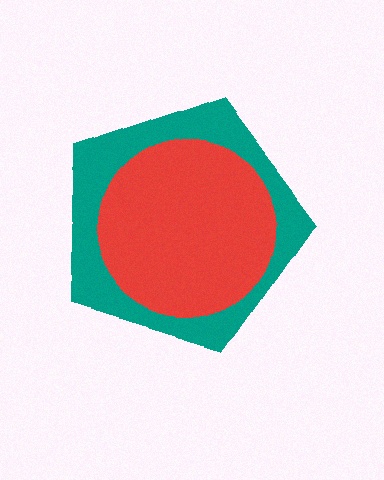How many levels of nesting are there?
2.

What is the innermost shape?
The red circle.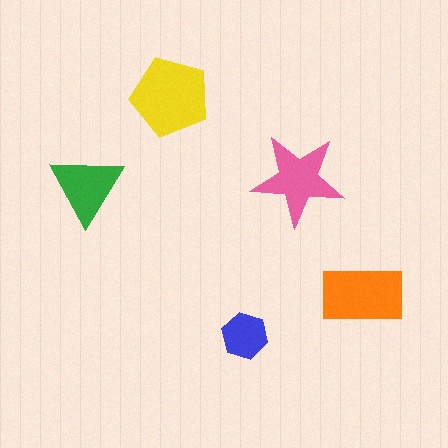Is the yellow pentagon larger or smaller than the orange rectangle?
Larger.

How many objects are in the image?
There are 5 objects in the image.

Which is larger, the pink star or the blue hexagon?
The pink star.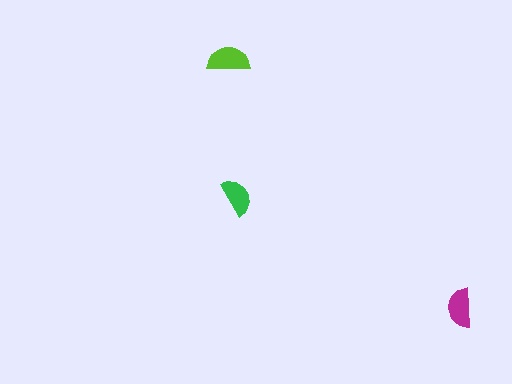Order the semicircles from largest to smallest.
the lime one, the magenta one, the green one.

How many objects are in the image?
There are 3 objects in the image.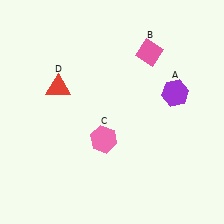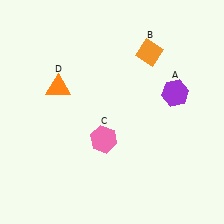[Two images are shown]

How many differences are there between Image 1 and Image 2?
There are 2 differences between the two images.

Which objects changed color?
B changed from pink to orange. D changed from red to orange.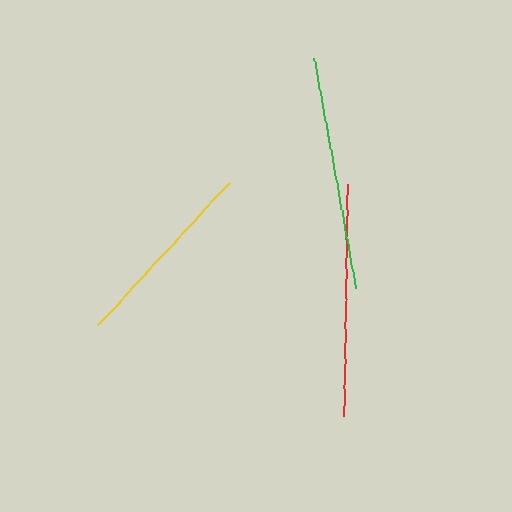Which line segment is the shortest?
The yellow line is the shortest at approximately 194 pixels.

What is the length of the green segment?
The green segment is approximately 233 pixels long.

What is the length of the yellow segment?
The yellow segment is approximately 194 pixels long.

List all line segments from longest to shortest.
From longest to shortest: green, red, yellow.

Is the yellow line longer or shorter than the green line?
The green line is longer than the yellow line.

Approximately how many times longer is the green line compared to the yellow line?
The green line is approximately 1.2 times the length of the yellow line.